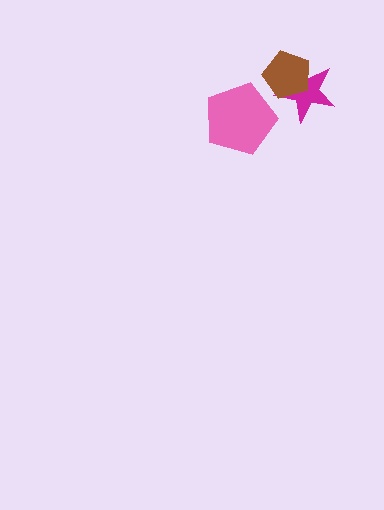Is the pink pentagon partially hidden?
No, no other shape covers it.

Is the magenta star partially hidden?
Yes, it is partially covered by another shape.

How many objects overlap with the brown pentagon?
1 object overlaps with the brown pentagon.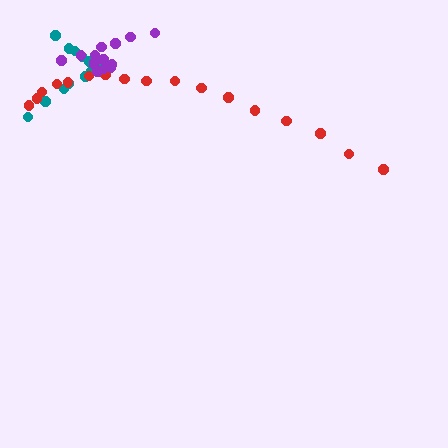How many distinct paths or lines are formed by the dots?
There are 3 distinct paths.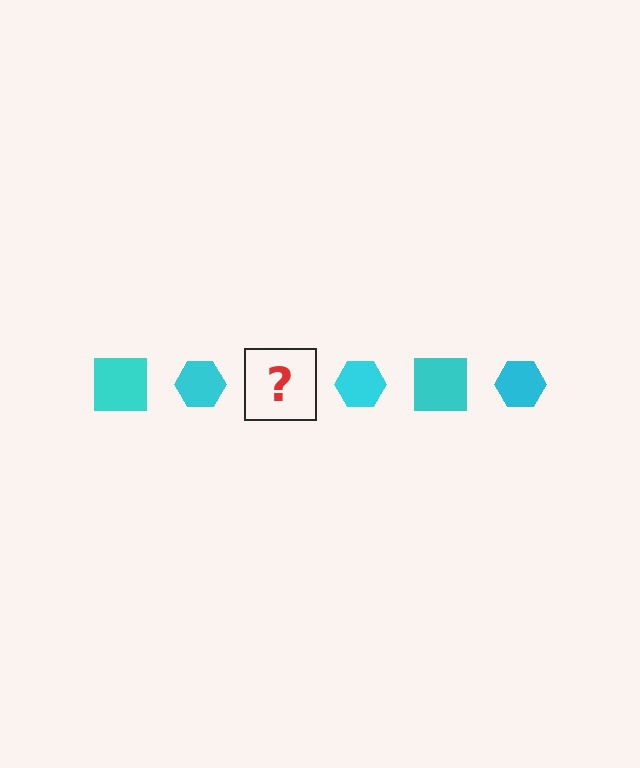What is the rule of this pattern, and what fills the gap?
The rule is that the pattern cycles through square, hexagon shapes in cyan. The gap should be filled with a cyan square.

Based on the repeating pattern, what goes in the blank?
The blank should be a cyan square.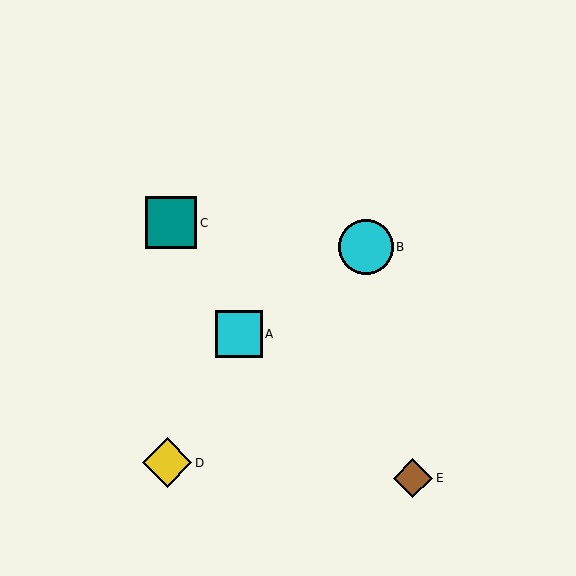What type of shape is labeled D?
Shape D is a yellow diamond.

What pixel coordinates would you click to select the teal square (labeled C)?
Click at (171, 223) to select the teal square C.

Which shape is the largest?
The cyan circle (labeled B) is the largest.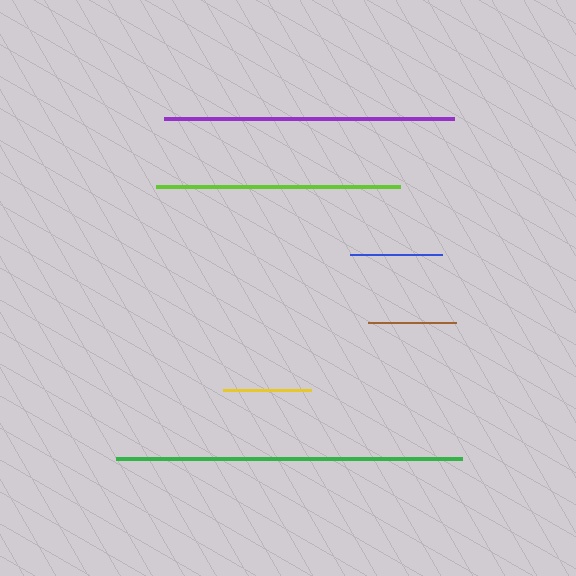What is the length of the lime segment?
The lime segment is approximately 243 pixels long.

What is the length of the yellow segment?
The yellow segment is approximately 87 pixels long.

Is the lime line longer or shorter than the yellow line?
The lime line is longer than the yellow line.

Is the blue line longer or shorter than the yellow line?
The blue line is longer than the yellow line.